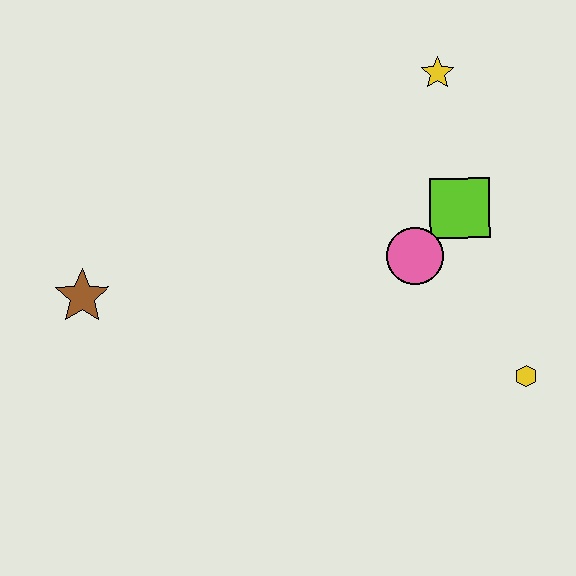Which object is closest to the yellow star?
The lime square is closest to the yellow star.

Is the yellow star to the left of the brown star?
No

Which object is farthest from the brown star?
The yellow hexagon is farthest from the brown star.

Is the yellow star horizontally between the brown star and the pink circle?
No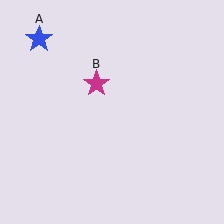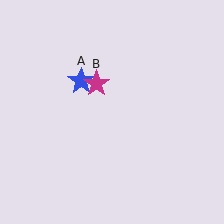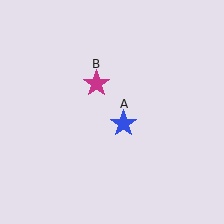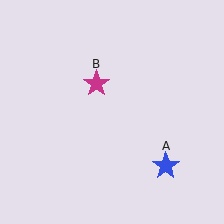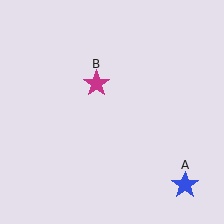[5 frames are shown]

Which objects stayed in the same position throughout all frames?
Magenta star (object B) remained stationary.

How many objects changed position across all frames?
1 object changed position: blue star (object A).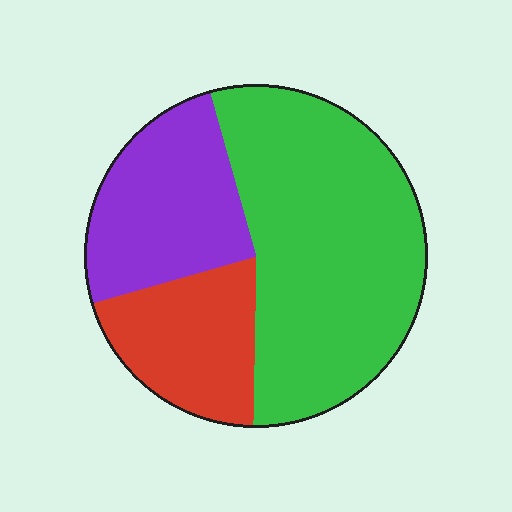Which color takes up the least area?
Red, at roughly 20%.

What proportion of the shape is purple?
Purple covers 25% of the shape.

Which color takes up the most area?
Green, at roughly 55%.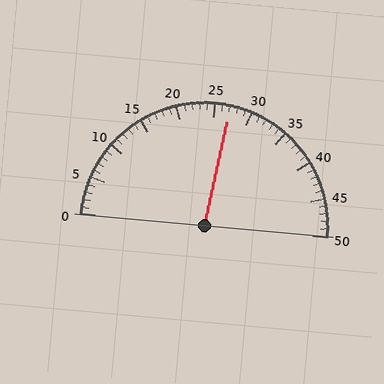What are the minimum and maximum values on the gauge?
The gauge ranges from 0 to 50.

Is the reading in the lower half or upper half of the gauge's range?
The reading is in the upper half of the range (0 to 50).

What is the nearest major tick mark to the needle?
The nearest major tick mark is 25.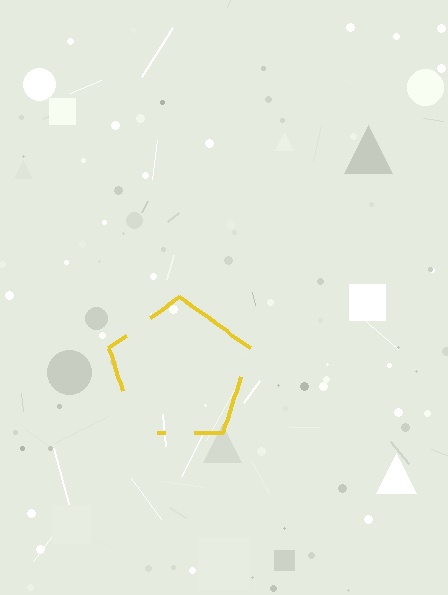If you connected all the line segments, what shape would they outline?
They would outline a pentagon.